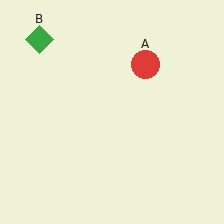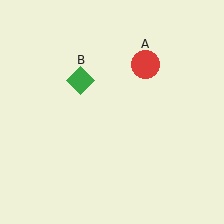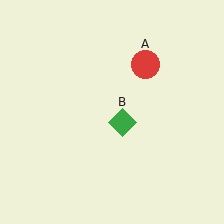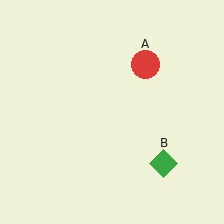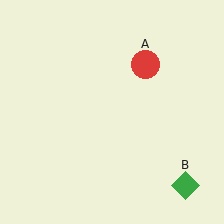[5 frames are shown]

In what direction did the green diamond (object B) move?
The green diamond (object B) moved down and to the right.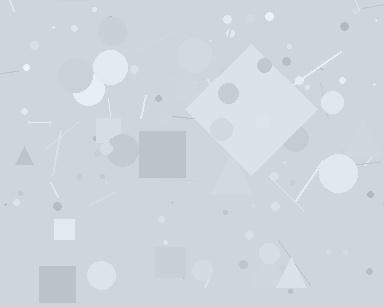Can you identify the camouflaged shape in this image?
The camouflaged shape is a diamond.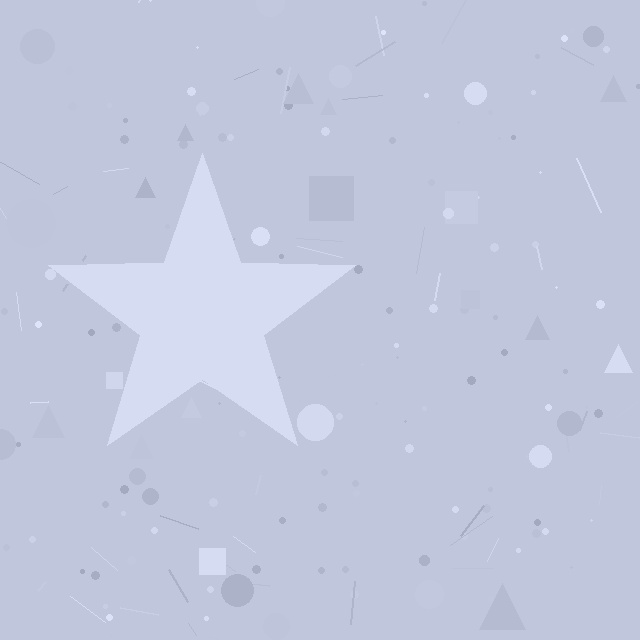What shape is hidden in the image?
A star is hidden in the image.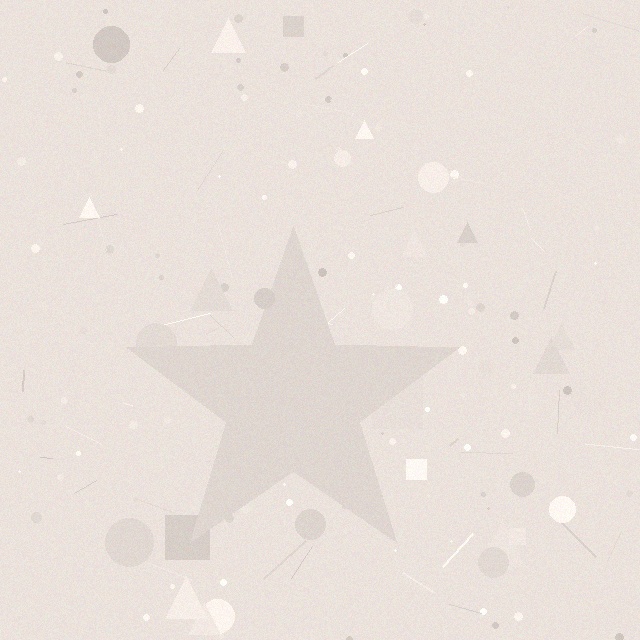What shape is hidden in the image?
A star is hidden in the image.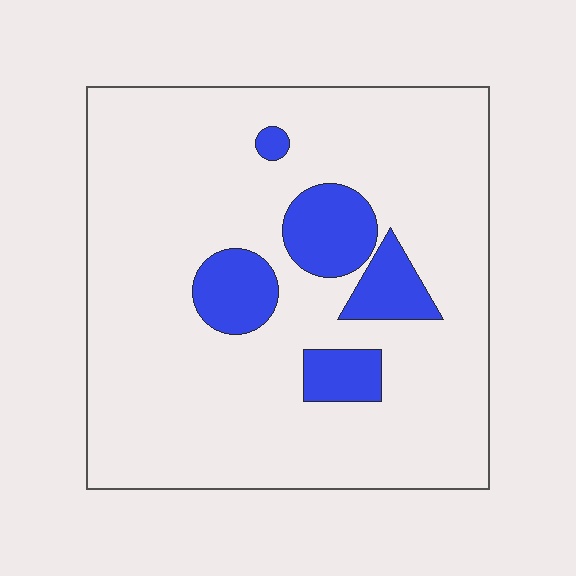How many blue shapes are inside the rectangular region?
5.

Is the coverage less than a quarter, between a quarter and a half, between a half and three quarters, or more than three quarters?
Less than a quarter.